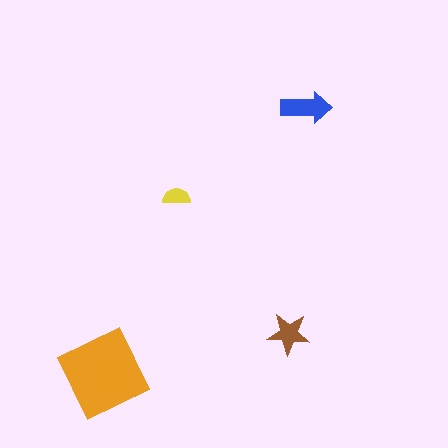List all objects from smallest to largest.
The yellow semicircle, the brown star, the blue arrow, the orange diamond.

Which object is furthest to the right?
The blue arrow is rightmost.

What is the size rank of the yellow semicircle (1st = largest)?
4th.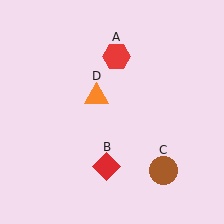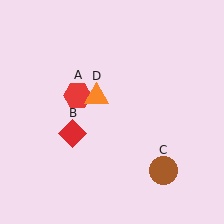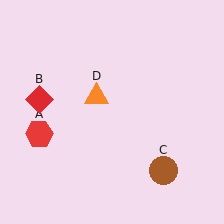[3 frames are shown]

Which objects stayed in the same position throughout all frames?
Brown circle (object C) and orange triangle (object D) remained stationary.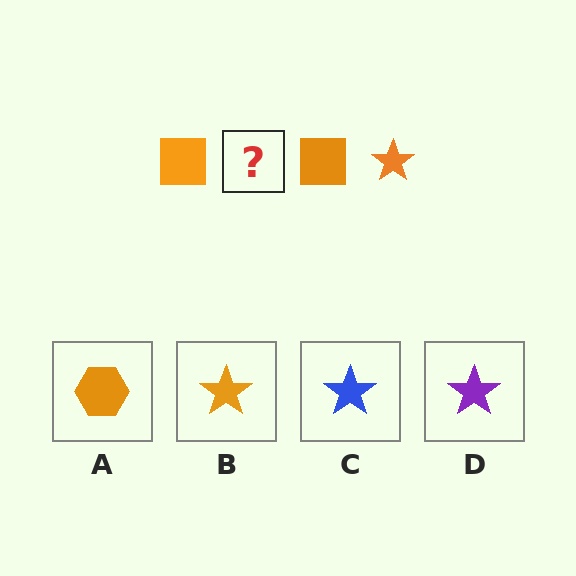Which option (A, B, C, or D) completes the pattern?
B.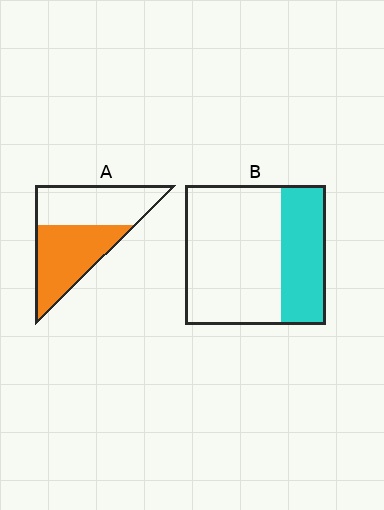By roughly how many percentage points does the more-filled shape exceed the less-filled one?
By roughly 20 percentage points (A over B).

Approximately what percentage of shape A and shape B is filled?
A is approximately 50% and B is approximately 30%.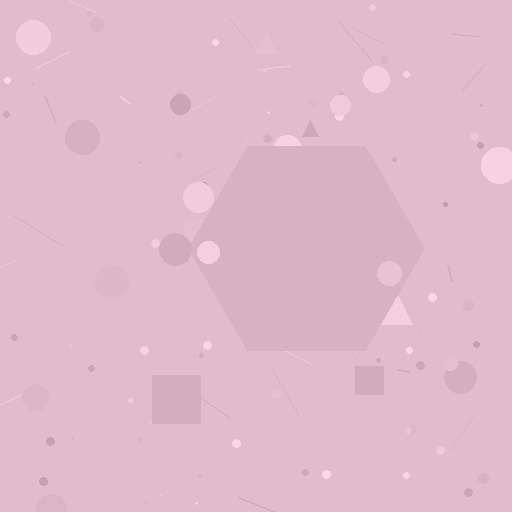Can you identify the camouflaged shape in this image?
The camouflaged shape is a hexagon.